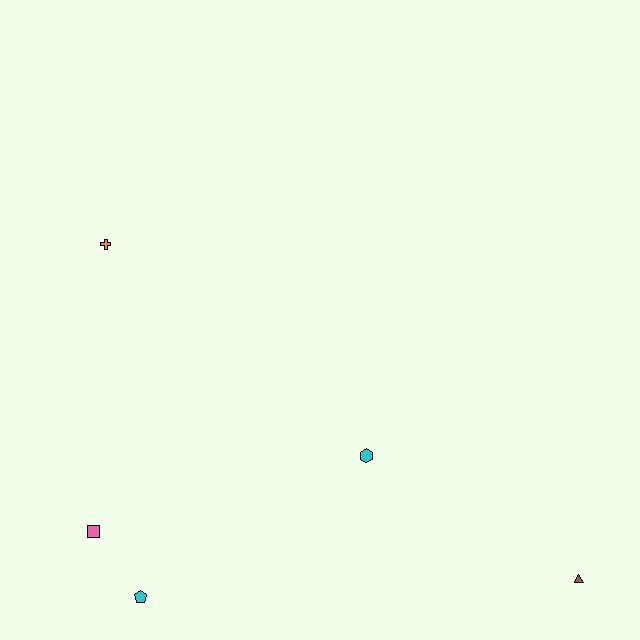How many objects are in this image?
There are 5 objects.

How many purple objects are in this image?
There are no purple objects.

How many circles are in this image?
There are no circles.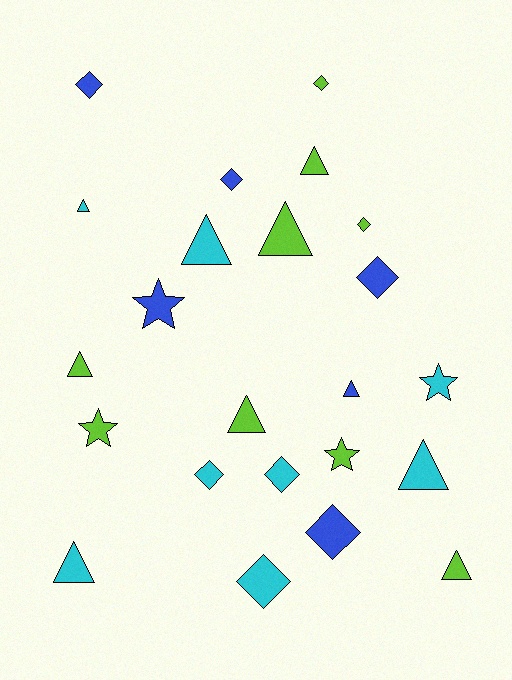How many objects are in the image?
There are 23 objects.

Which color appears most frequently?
Lime, with 9 objects.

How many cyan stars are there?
There is 1 cyan star.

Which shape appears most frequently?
Triangle, with 10 objects.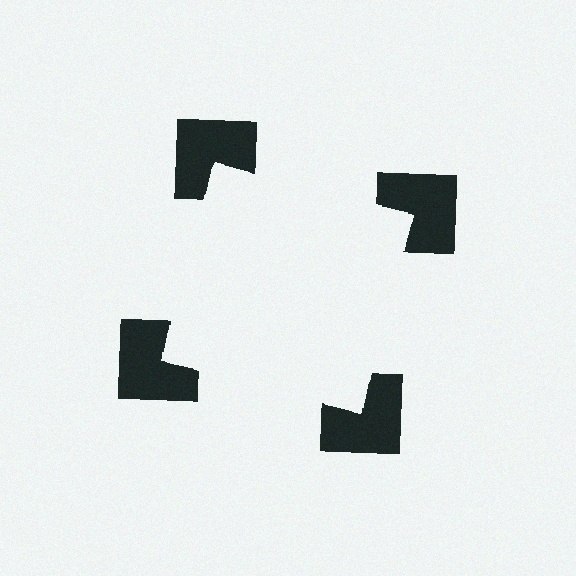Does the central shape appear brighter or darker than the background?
It typically appears slightly brighter than the background, even though no actual brightness change is drawn.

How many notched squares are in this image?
There are 4 — one at each vertex of the illusory square.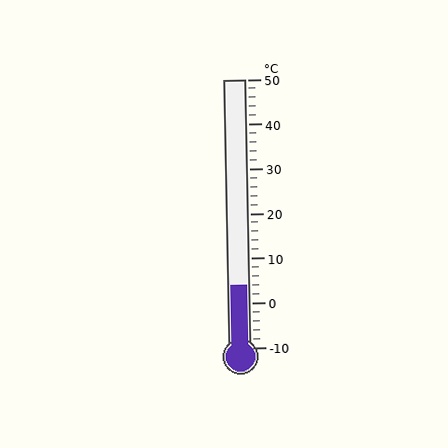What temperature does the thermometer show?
The thermometer shows approximately 4°C.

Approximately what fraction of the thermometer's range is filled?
The thermometer is filled to approximately 25% of its range.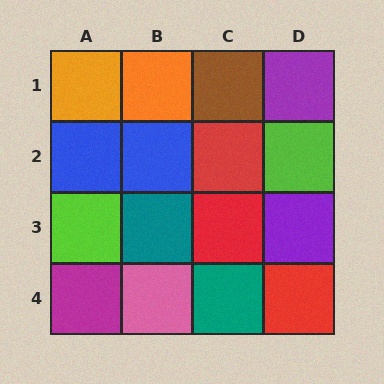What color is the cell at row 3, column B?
Teal.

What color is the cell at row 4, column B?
Pink.